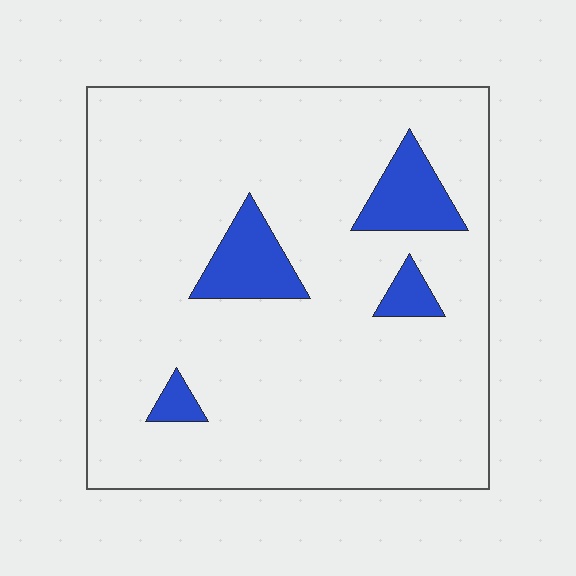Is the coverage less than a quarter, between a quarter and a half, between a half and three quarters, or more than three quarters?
Less than a quarter.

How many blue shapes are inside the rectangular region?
4.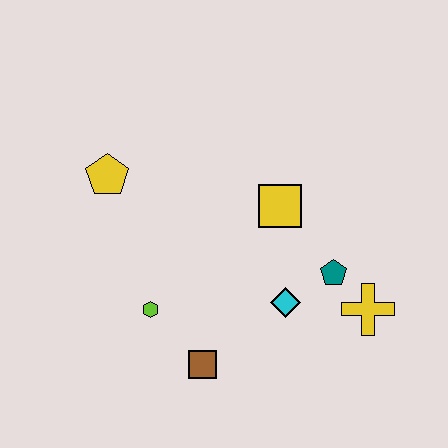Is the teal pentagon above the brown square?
Yes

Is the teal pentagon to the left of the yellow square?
No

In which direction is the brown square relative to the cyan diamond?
The brown square is to the left of the cyan diamond.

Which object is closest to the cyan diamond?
The teal pentagon is closest to the cyan diamond.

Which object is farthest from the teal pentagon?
The yellow pentagon is farthest from the teal pentagon.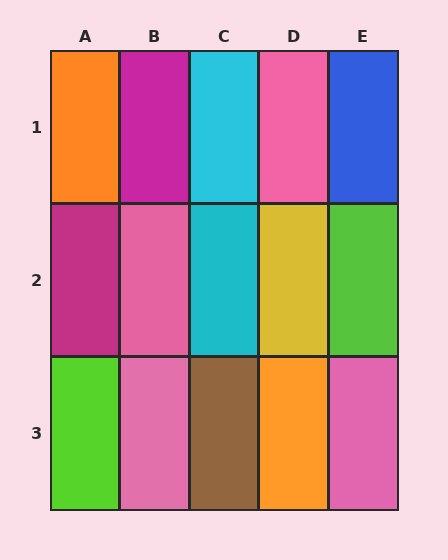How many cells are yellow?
1 cell is yellow.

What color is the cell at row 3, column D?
Orange.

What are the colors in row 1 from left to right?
Orange, magenta, cyan, pink, blue.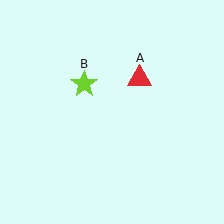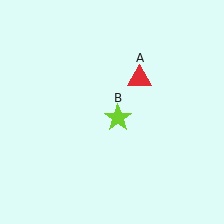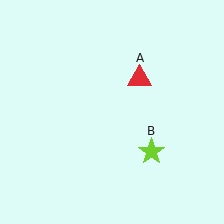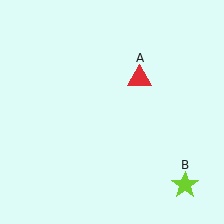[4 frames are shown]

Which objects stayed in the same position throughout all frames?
Red triangle (object A) remained stationary.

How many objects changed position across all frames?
1 object changed position: lime star (object B).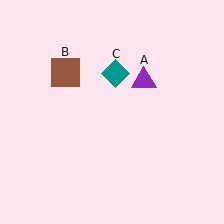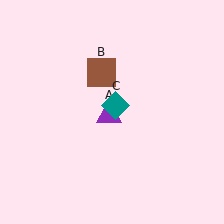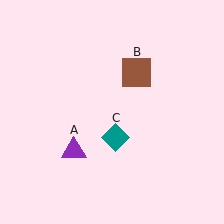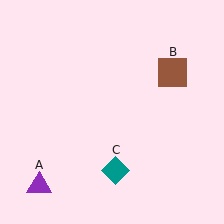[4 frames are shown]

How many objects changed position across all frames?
3 objects changed position: purple triangle (object A), brown square (object B), teal diamond (object C).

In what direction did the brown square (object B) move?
The brown square (object B) moved right.